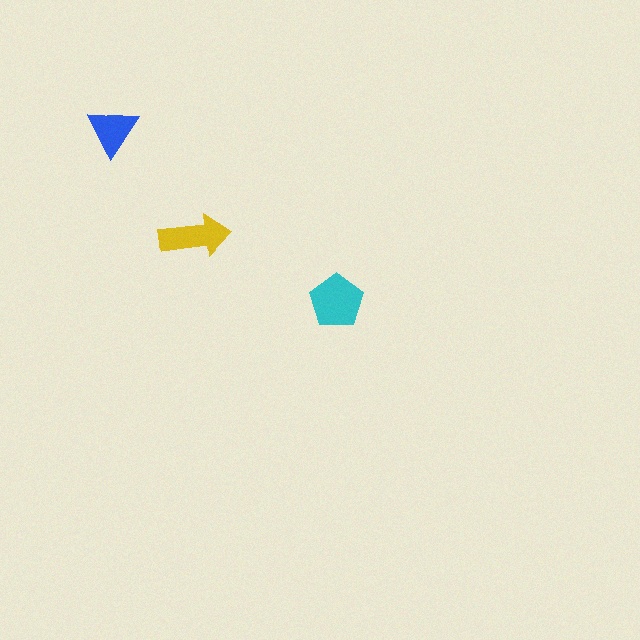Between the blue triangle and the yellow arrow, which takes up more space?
The yellow arrow.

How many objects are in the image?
There are 3 objects in the image.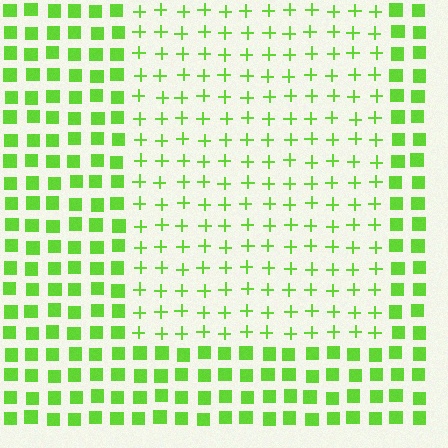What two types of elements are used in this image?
The image uses plus signs inside the rectangle region and squares outside it.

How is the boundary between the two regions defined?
The boundary is defined by a change in element shape: plus signs inside vs. squares outside. All elements share the same color and spacing.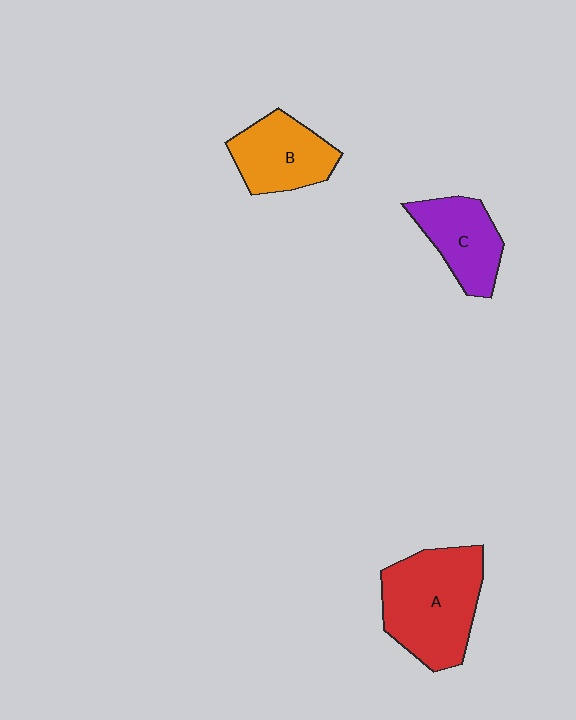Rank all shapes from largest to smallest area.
From largest to smallest: A (red), B (orange), C (purple).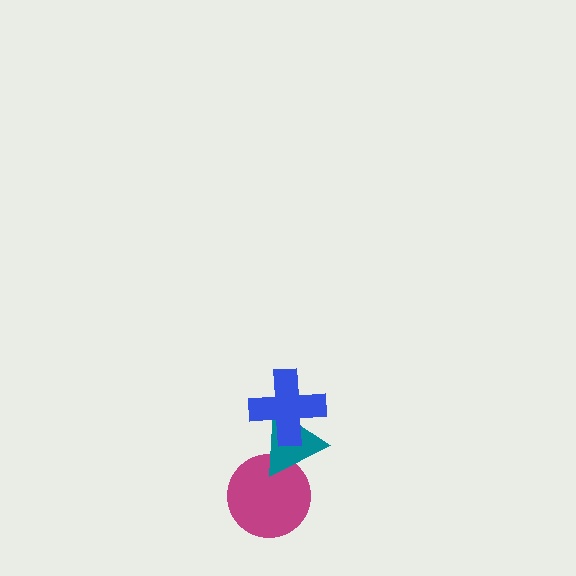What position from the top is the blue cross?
The blue cross is 1st from the top.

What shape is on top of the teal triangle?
The blue cross is on top of the teal triangle.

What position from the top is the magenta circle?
The magenta circle is 3rd from the top.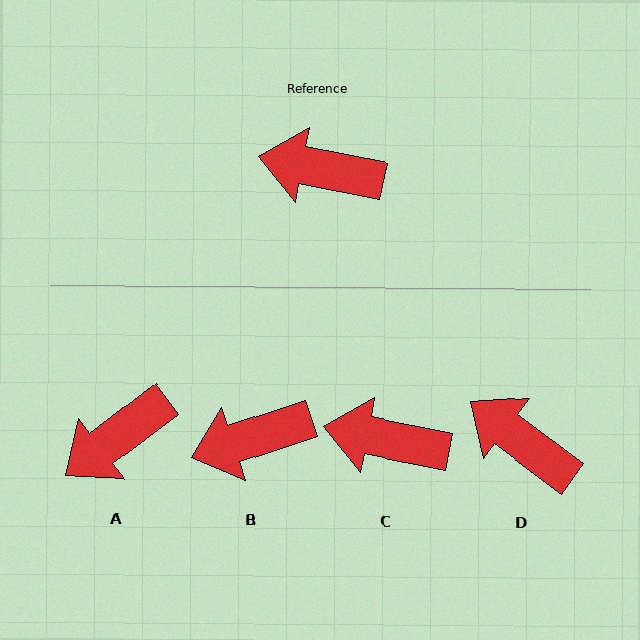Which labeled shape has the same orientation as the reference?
C.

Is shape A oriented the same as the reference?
No, it is off by about 48 degrees.